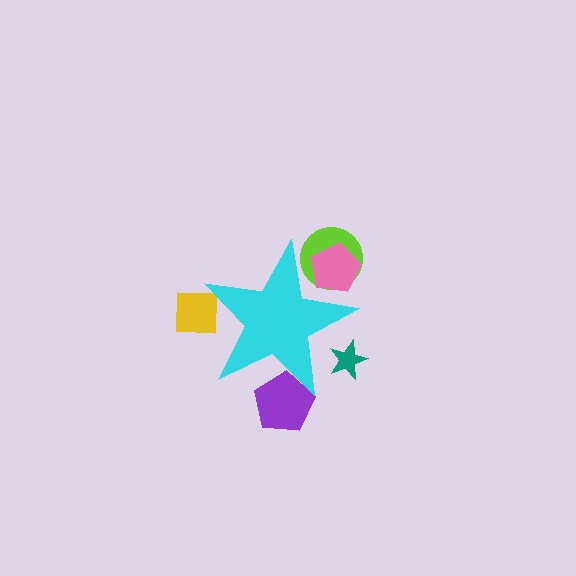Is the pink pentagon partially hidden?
Yes, the pink pentagon is partially hidden behind the cyan star.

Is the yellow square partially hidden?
Yes, the yellow square is partially hidden behind the cyan star.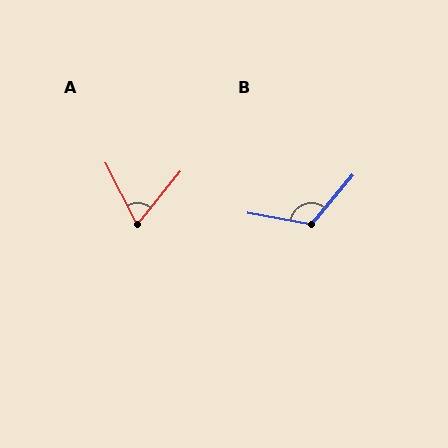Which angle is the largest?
B, at approximately 119 degrees.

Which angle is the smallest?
A, at approximately 66 degrees.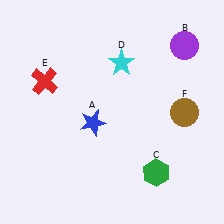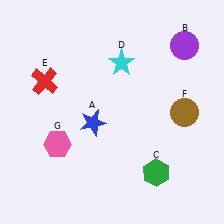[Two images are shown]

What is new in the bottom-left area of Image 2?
A pink hexagon (G) was added in the bottom-left area of Image 2.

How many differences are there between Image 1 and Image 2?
There is 1 difference between the two images.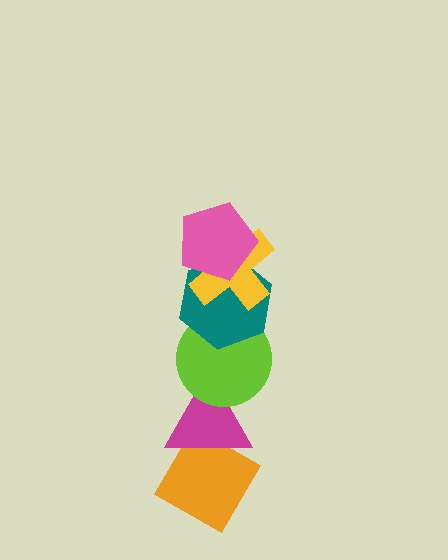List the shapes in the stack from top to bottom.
From top to bottom: the pink pentagon, the yellow cross, the teal hexagon, the lime circle, the magenta triangle, the orange diamond.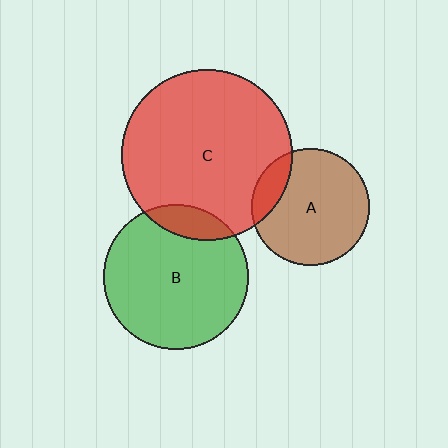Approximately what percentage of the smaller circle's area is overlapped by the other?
Approximately 15%.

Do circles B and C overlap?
Yes.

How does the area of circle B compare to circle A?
Approximately 1.5 times.